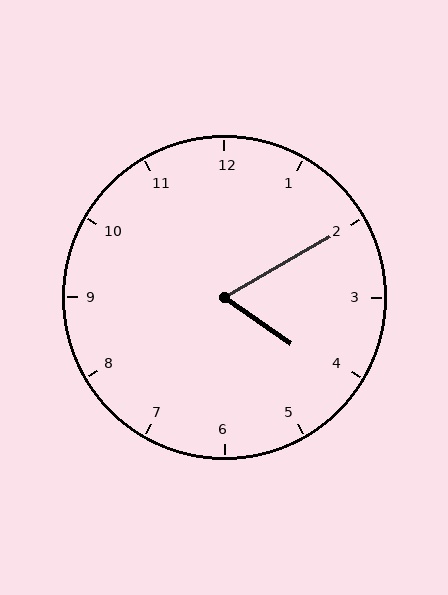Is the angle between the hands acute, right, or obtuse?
It is acute.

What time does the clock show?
4:10.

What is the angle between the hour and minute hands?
Approximately 65 degrees.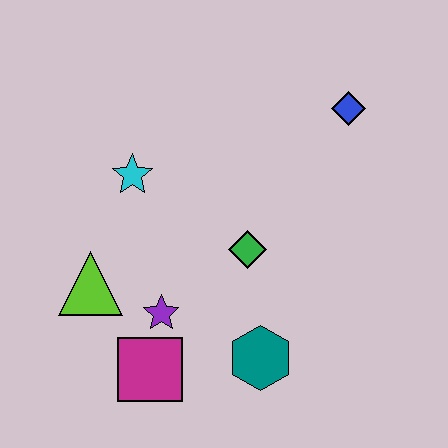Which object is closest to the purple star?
The magenta square is closest to the purple star.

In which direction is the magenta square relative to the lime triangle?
The magenta square is below the lime triangle.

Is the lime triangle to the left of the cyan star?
Yes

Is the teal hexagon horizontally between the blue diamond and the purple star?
Yes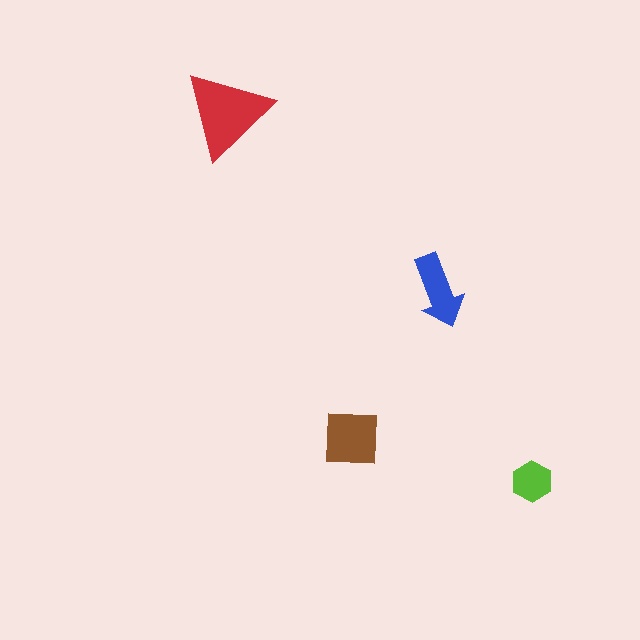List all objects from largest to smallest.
The red triangle, the brown square, the blue arrow, the lime hexagon.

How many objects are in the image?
There are 4 objects in the image.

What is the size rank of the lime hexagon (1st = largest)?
4th.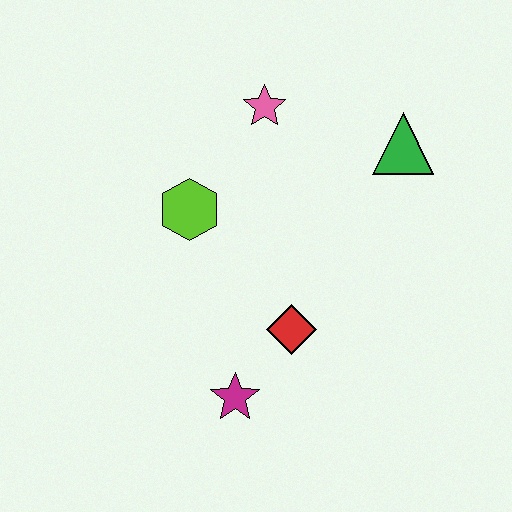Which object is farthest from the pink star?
The magenta star is farthest from the pink star.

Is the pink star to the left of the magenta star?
No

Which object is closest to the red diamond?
The magenta star is closest to the red diamond.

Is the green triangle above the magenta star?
Yes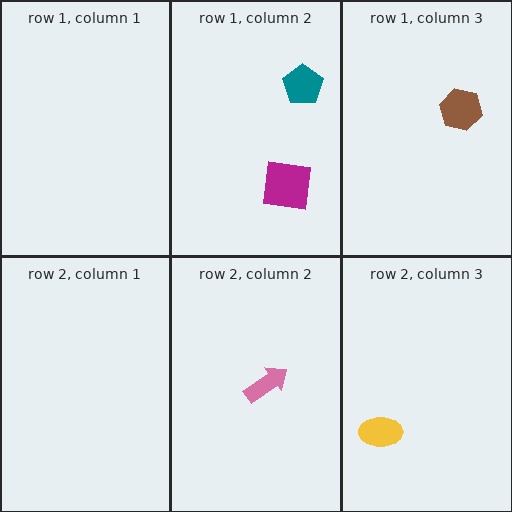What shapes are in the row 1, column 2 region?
The teal pentagon, the magenta square.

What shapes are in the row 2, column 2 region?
The pink arrow.